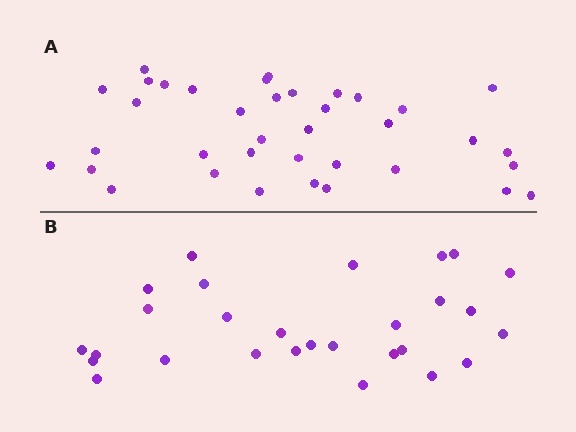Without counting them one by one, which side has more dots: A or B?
Region A (the top region) has more dots.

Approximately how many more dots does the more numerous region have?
Region A has roughly 8 or so more dots than region B.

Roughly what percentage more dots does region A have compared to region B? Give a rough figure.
About 30% more.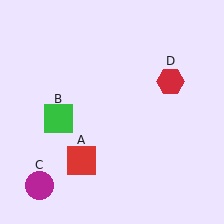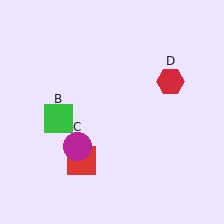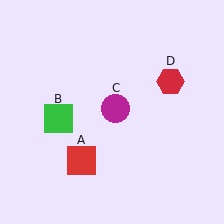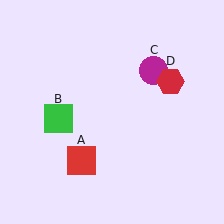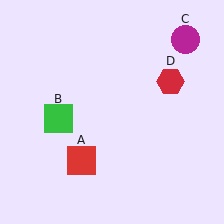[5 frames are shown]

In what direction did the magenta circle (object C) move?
The magenta circle (object C) moved up and to the right.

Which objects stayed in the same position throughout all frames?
Red square (object A) and green square (object B) and red hexagon (object D) remained stationary.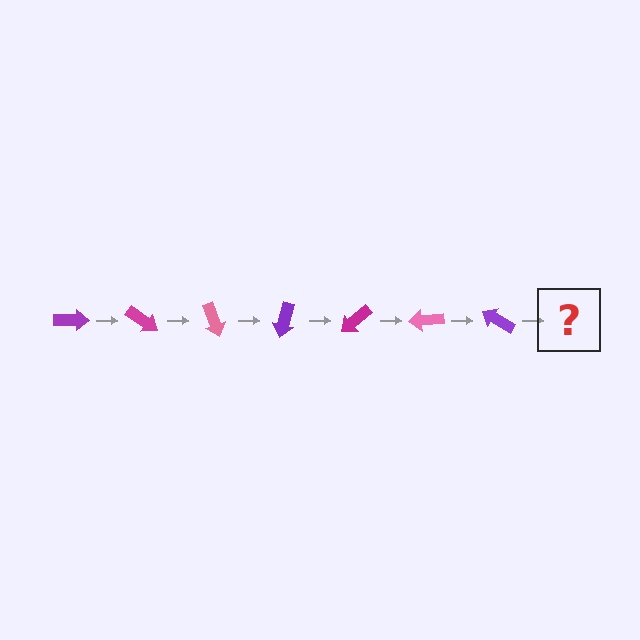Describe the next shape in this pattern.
It should be a magenta arrow, rotated 245 degrees from the start.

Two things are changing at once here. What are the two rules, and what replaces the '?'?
The two rules are that it rotates 35 degrees each step and the color cycles through purple, magenta, and pink. The '?' should be a magenta arrow, rotated 245 degrees from the start.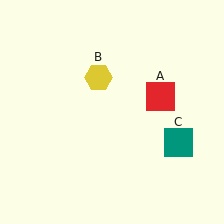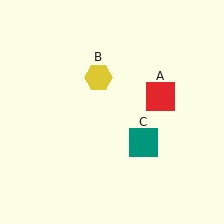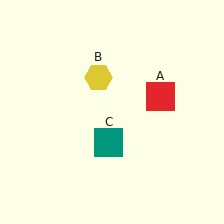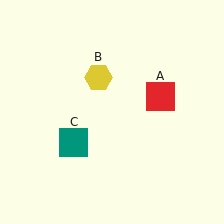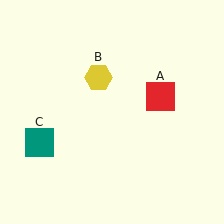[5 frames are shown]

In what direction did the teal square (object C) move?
The teal square (object C) moved left.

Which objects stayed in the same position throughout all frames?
Red square (object A) and yellow hexagon (object B) remained stationary.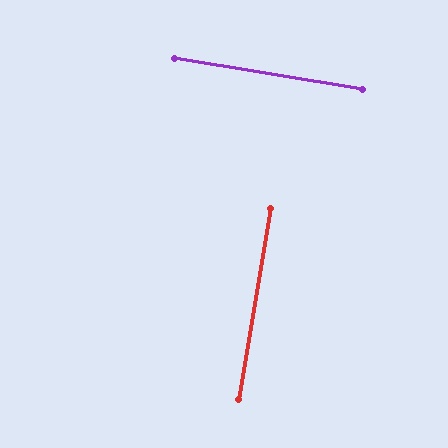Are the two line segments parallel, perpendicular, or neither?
Perpendicular — they meet at approximately 90°.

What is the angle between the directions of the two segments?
Approximately 90 degrees.